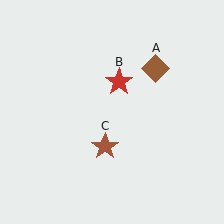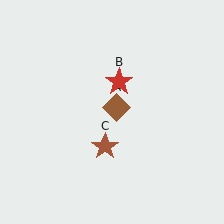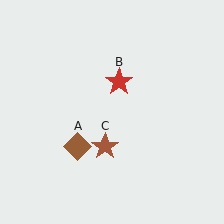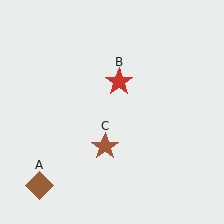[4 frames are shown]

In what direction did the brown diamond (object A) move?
The brown diamond (object A) moved down and to the left.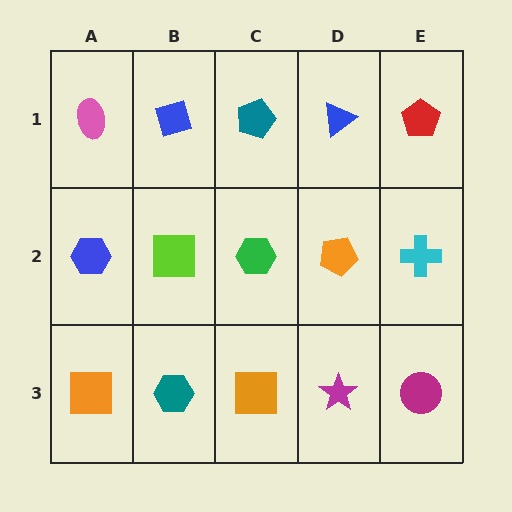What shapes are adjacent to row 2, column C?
A teal pentagon (row 1, column C), an orange square (row 3, column C), a lime square (row 2, column B), an orange pentagon (row 2, column D).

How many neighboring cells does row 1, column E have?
2.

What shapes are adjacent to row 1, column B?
A lime square (row 2, column B), a pink ellipse (row 1, column A), a teal pentagon (row 1, column C).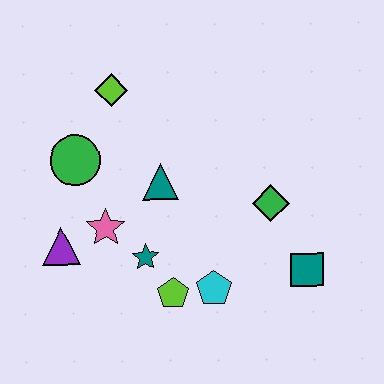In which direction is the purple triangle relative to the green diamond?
The purple triangle is to the left of the green diamond.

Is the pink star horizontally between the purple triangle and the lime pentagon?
Yes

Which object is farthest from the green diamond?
The purple triangle is farthest from the green diamond.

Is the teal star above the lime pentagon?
Yes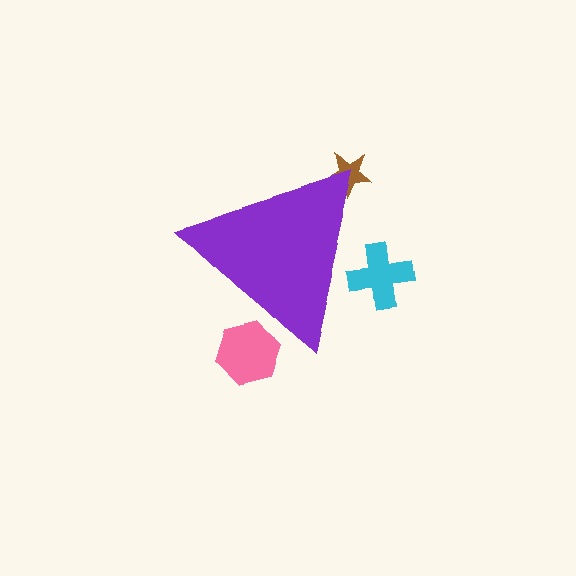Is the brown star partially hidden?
Yes, the brown star is partially hidden behind the purple triangle.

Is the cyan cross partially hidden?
Yes, the cyan cross is partially hidden behind the purple triangle.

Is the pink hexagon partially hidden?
Yes, the pink hexagon is partially hidden behind the purple triangle.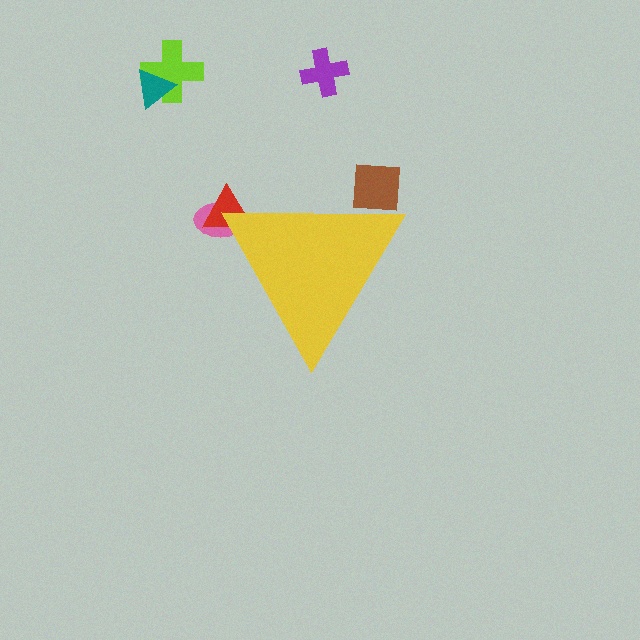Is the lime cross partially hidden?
No, the lime cross is fully visible.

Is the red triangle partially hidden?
Yes, the red triangle is partially hidden behind the yellow triangle.